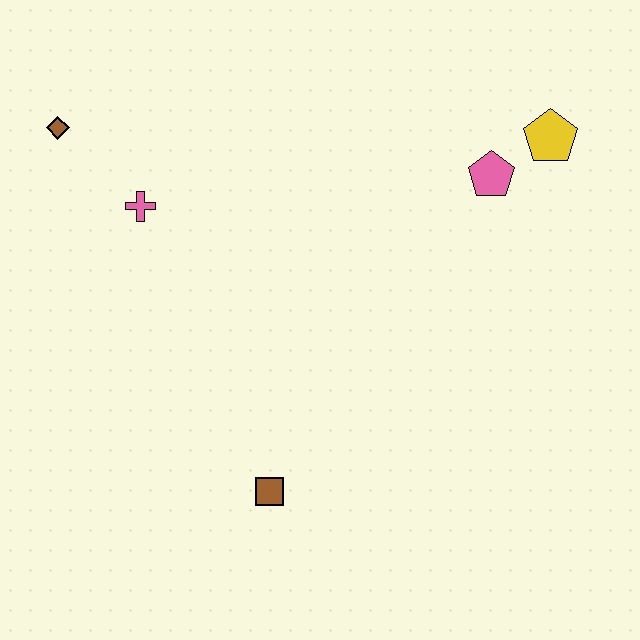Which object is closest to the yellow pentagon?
The pink pentagon is closest to the yellow pentagon.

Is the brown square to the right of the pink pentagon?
No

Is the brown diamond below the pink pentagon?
No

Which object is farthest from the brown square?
The yellow pentagon is farthest from the brown square.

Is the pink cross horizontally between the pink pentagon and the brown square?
No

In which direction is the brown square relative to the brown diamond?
The brown square is below the brown diamond.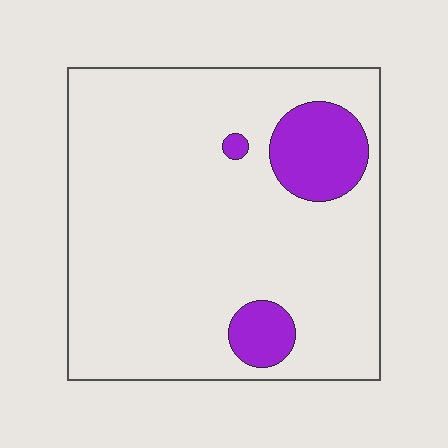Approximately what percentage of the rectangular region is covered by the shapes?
Approximately 10%.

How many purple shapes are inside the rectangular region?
3.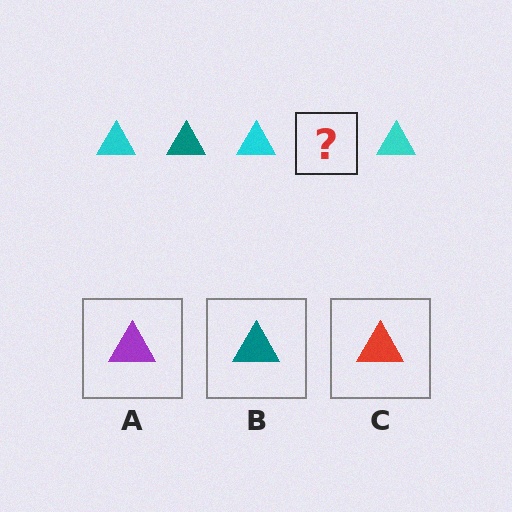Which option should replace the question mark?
Option B.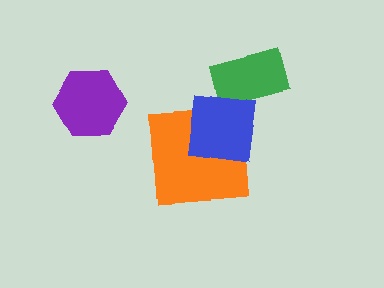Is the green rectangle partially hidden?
Yes, it is partially covered by another shape.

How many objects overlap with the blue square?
2 objects overlap with the blue square.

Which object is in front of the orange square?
The blue square is in front of the orange square.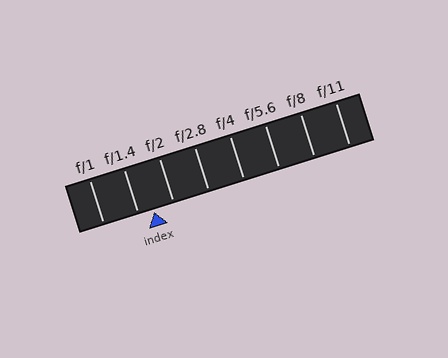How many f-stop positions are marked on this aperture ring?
There are 8 f-stop positions marked.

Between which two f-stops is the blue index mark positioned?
The index mark is between f/1.4 and f/2.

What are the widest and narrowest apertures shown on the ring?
The widest aperture shown is f/1 and the narrowest is f/11.